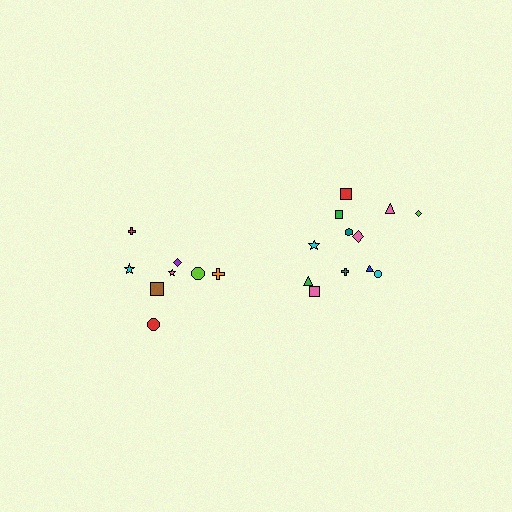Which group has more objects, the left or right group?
The right group.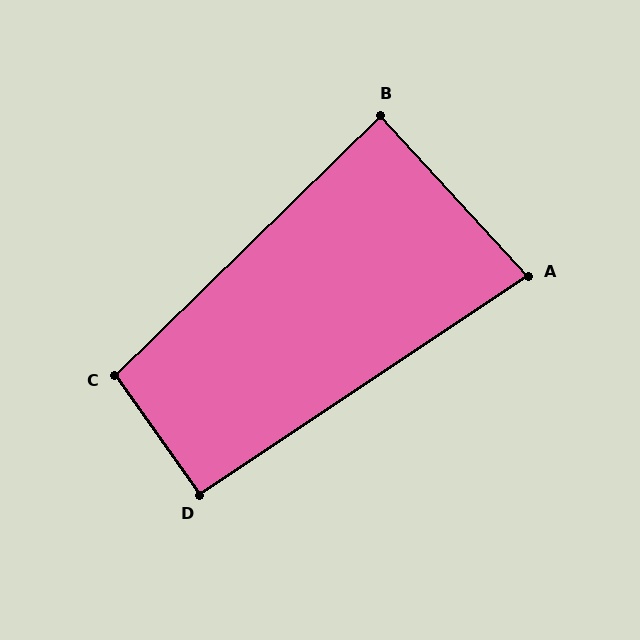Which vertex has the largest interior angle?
C, at approximately 99 degrees.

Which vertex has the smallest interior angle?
A, at approximately 81 degrees.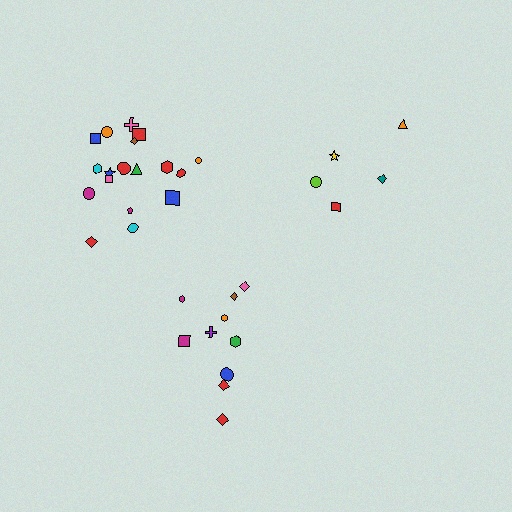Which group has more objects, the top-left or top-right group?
The top-left group.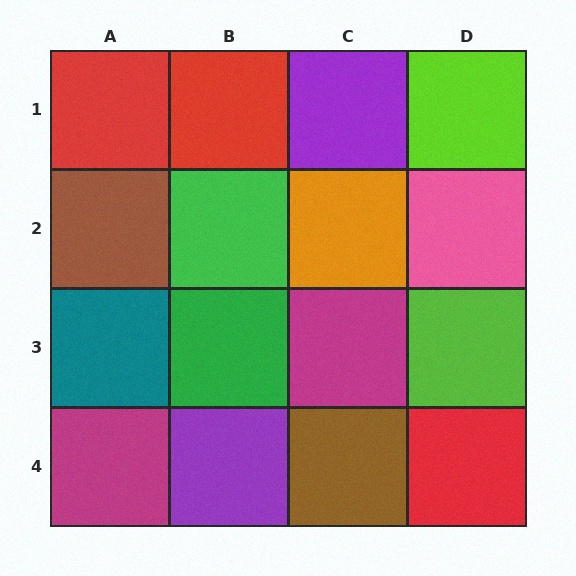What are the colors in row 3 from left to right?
Teal, green, magenta, lime.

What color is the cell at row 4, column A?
Magenta.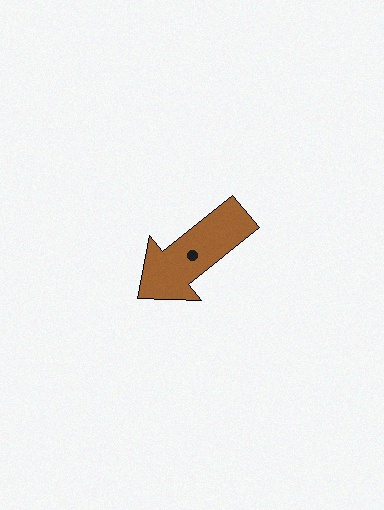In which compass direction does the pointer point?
Southwest.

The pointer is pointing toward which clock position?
Roughly 8 o'clock.